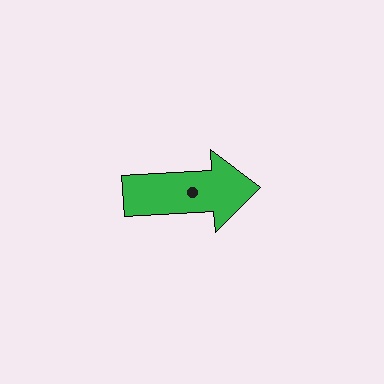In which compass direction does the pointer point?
East.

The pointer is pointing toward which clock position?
Roughly 3 o'clock.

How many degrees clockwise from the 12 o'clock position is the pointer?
Approximately 87 degrees.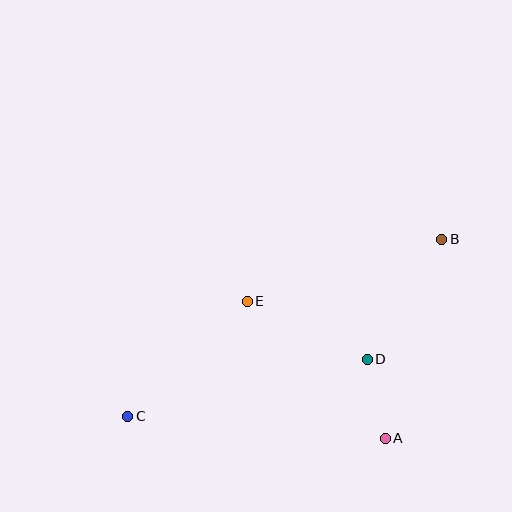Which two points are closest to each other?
Points A and D are closest to each other.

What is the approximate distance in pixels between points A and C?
The distance between A and C is approximately 258 pixels.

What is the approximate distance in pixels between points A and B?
The distance between A and B is approximately 207 pixels.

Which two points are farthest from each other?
Points B and C are farthest from each other.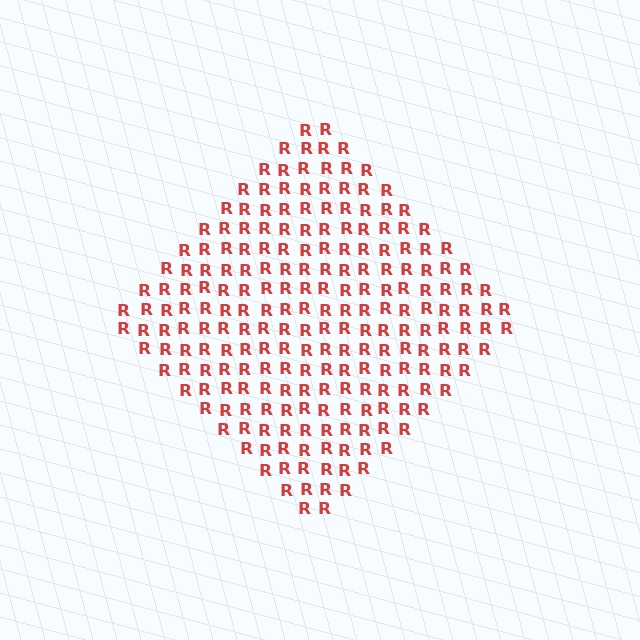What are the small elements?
The small elements are letter R's.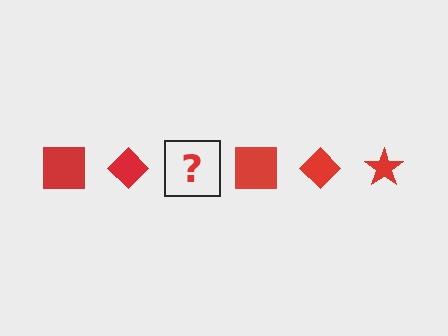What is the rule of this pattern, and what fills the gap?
The rule is that the pattern cycles through square, diamond, star shapes in red. The gap should be filled with a red star.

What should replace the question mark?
The question mark should be replaced with a red star.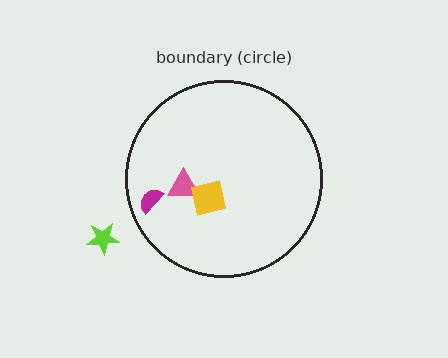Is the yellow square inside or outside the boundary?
Inside.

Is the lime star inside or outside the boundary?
Outside.